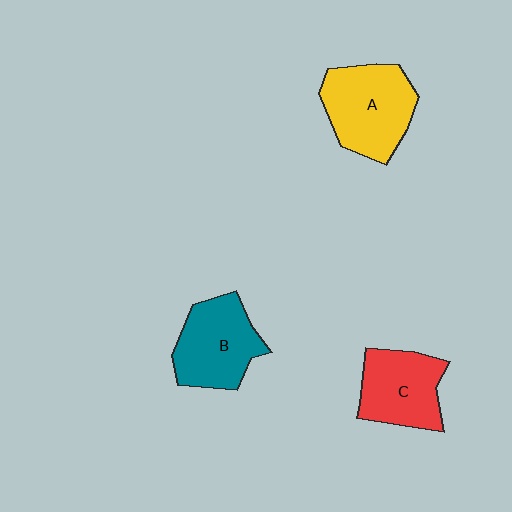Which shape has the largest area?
Shape A (yellow).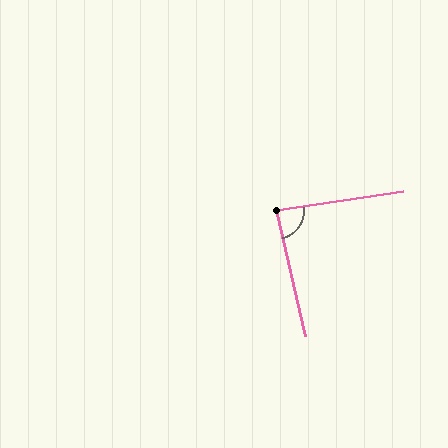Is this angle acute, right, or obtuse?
It is approximately a right angle.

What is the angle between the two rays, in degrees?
Approximately 86 degrees.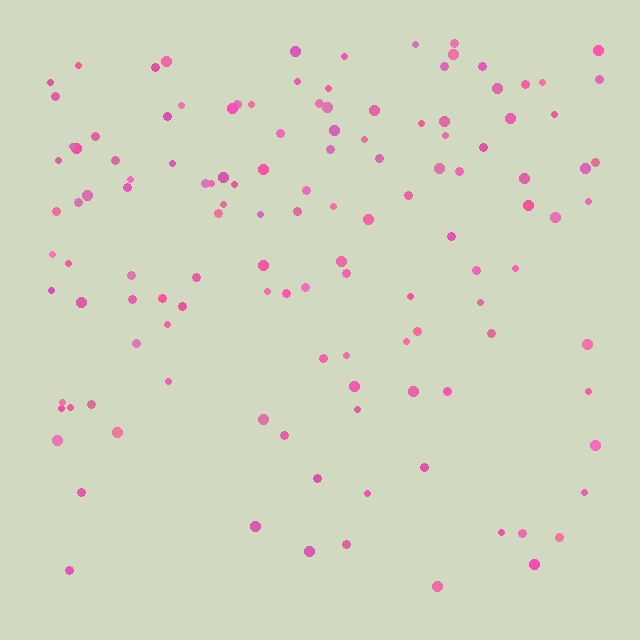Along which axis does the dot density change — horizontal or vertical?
Vertical.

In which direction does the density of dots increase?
From bottom to top, with the top side densest.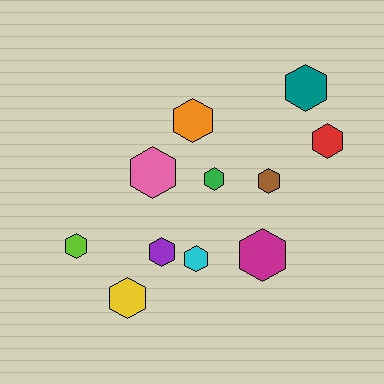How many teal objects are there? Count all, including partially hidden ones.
There is 1 teal object.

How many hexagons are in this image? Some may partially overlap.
There are 11 hexagons.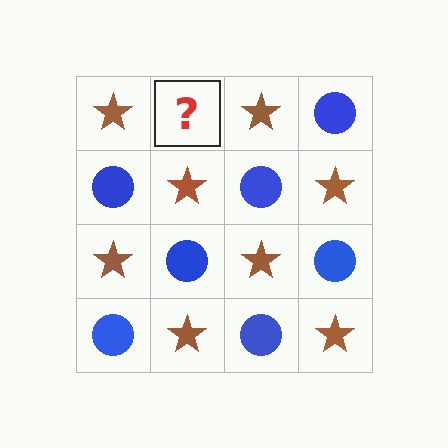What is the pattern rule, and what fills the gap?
The rule is that it alternates brown star and blue circle in a checkerboard pattern. The gap should be filled with a blue circle.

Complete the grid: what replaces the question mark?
The question mark should be replaced with a blue circle.